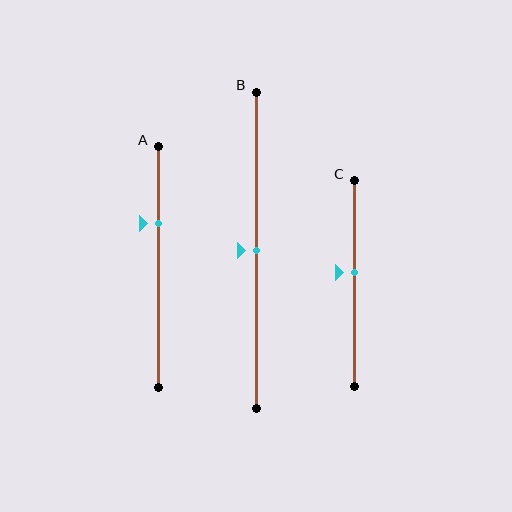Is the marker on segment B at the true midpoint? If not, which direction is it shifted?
Yes, the marker on segment B is at the true midpoint.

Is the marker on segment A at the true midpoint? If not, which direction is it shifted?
No, the marker on segment A is shifted upward by about 18% of the segment length.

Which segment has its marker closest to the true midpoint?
Segment B has its marker closest to the true midpoint.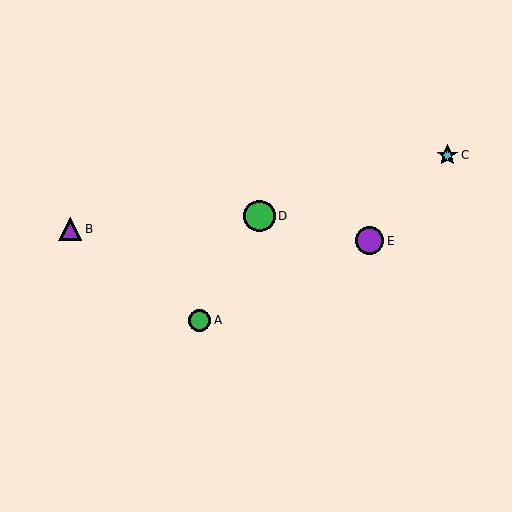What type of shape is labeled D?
Shape D is a green circle.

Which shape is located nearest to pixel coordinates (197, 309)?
The green circle (labeled A) at (200, 320) is nearest to that location.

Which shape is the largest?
The green circle (labeled D) is the largest.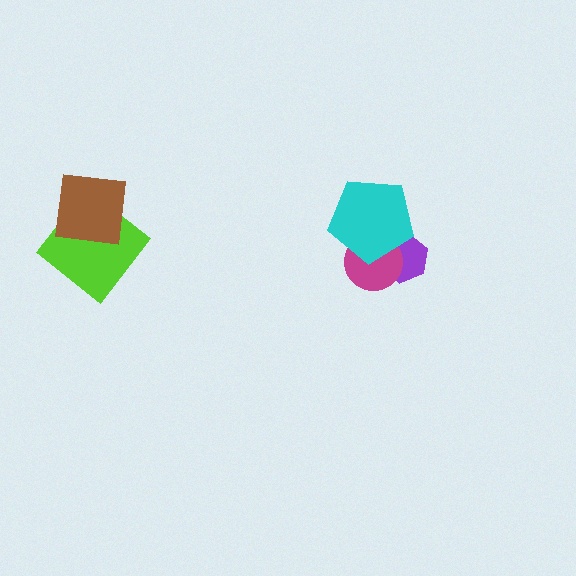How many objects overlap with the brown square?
1 object overlaps with the brown square.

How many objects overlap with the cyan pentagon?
2 objects overlap with the cyan pentagon.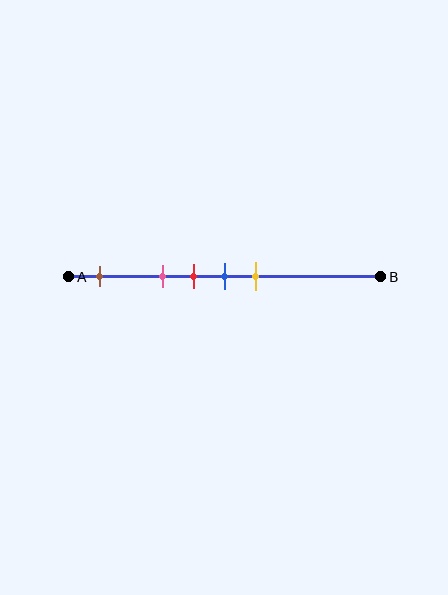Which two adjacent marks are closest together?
The red and blue marks are the closest adjacent pair.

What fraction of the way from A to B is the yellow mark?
The yellow mark is approximately 60% (0.6) of the way from A to B.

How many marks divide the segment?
There are 5 marks dividing the segment.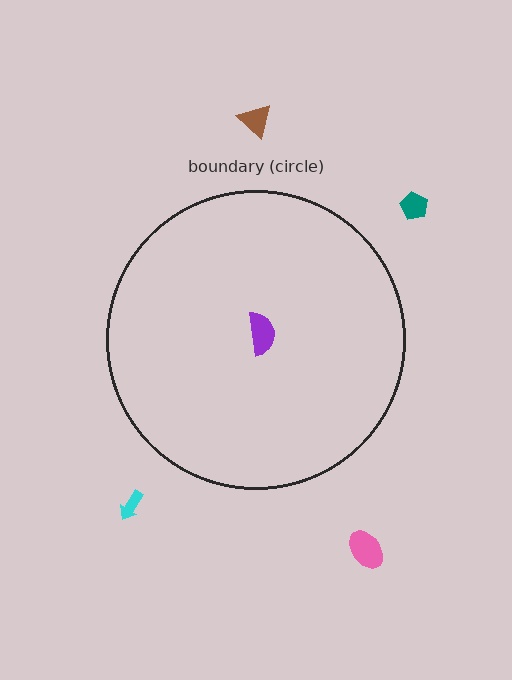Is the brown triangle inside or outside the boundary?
Outside.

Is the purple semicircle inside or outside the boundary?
Inside.